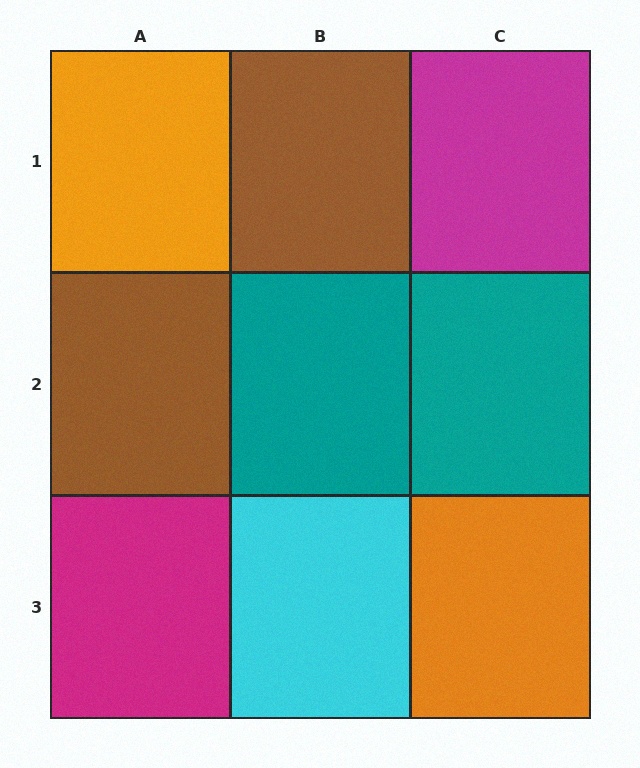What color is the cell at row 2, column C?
Teal.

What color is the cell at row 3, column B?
Cyan.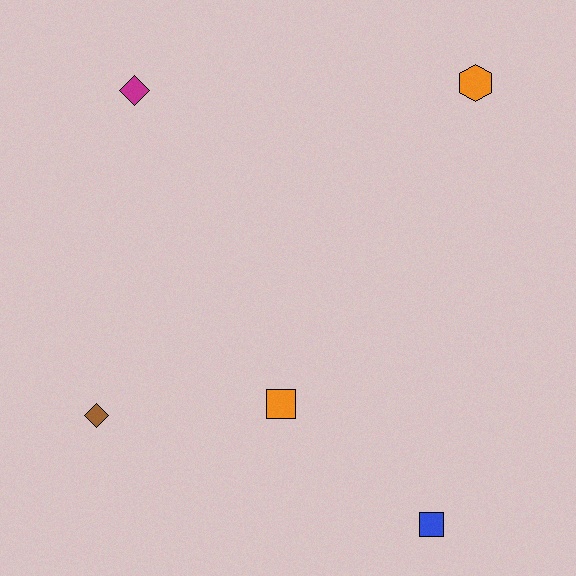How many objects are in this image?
There are 5 objects.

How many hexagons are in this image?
There is 1 hexagon.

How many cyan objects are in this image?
There are no cyan objects.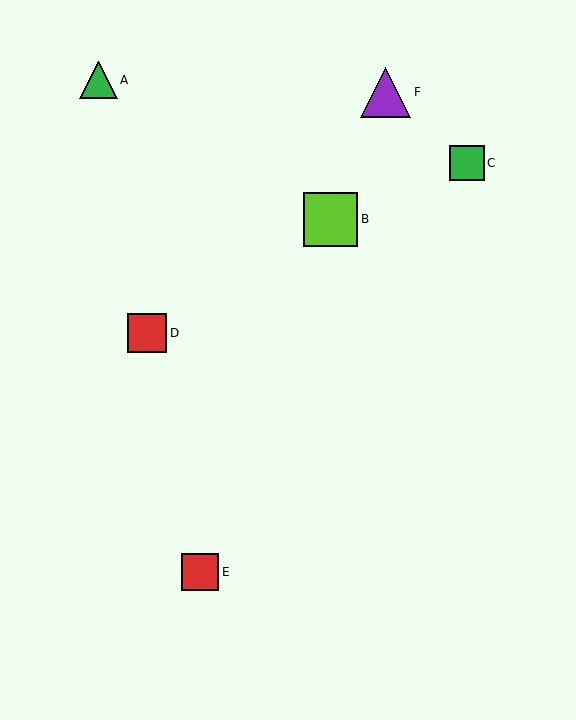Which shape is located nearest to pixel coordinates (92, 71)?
The green triangle (labeled A) at (98, 80) is nearest to that location.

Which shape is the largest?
The lime square (labeled B) is the largest.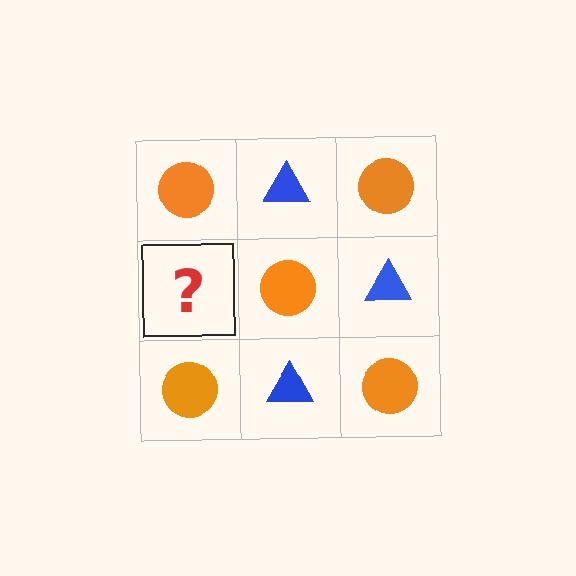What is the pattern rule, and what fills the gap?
The rule is that it alternates orange circle and blue triangle in a checkerboard pattern. The gap should be filled with a blue triangle.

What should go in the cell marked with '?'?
The missing cell should contain a blue triangle.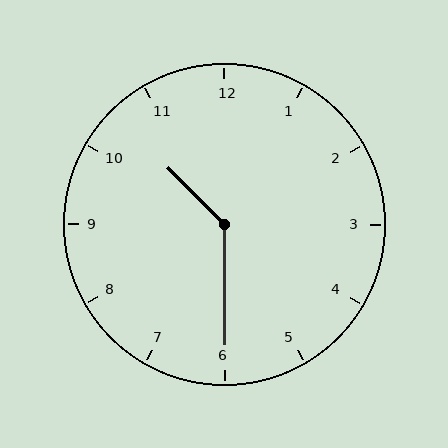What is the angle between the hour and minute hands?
Approximately 135 degrees.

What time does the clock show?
10:30.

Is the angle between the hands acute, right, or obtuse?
It is obtuse.